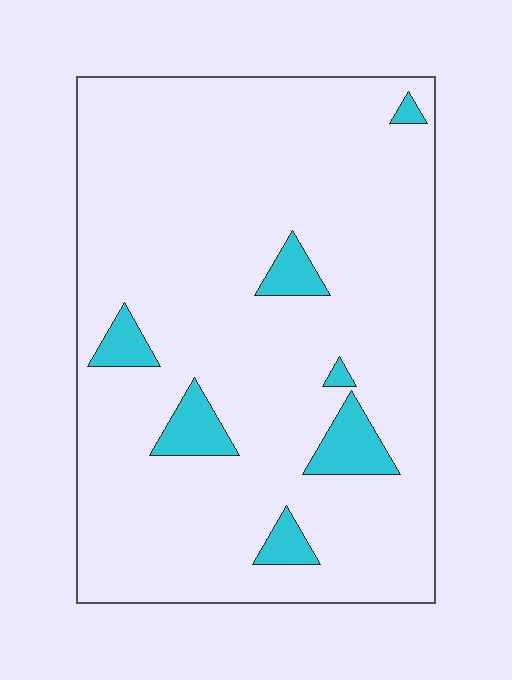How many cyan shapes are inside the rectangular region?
7.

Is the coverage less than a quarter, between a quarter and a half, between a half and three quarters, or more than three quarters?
Less than a quarter.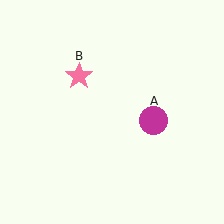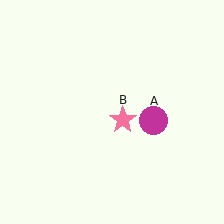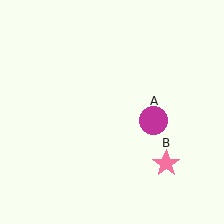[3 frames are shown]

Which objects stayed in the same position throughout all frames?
Magenta circle (object A) remained stationary.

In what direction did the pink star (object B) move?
The pink star (object B) moved down and to the right.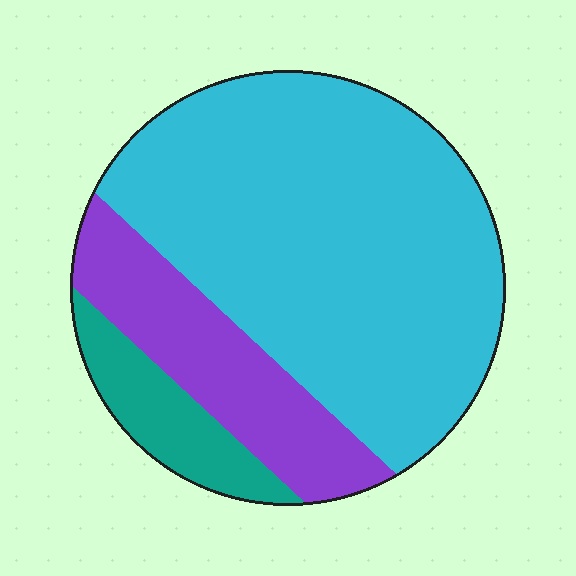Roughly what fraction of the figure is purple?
Purple takes up about one fifth (1/5) of the figure.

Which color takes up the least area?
Teal, at roughly 10%.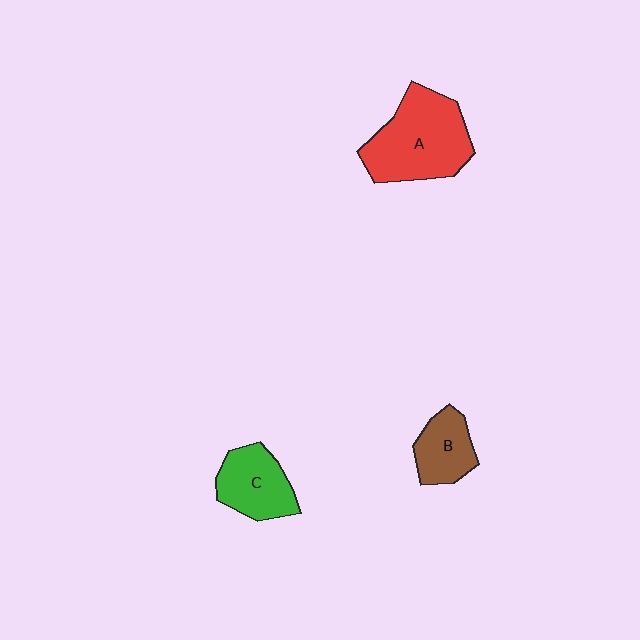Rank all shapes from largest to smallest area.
From largest to smallest: A (red), C (green), B (brown).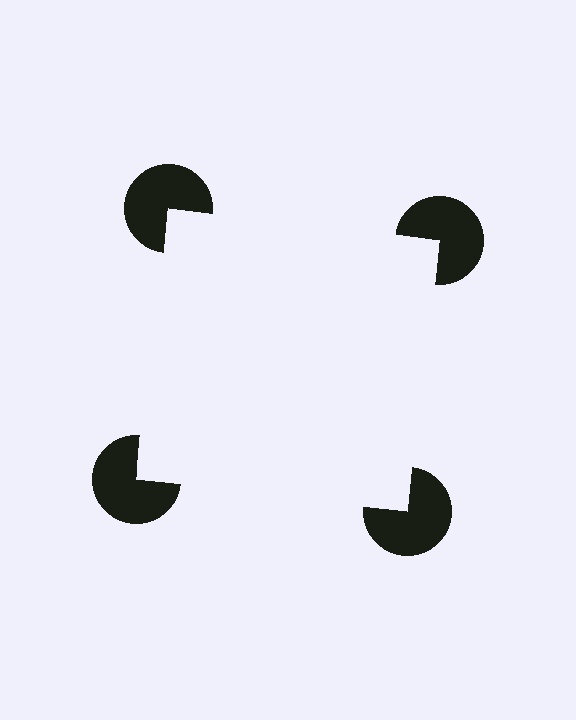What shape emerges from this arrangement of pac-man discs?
An illusory square — its edges are inferred from the aligned wedge cuts in the pac-man discs, not physically drawn.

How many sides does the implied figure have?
4 sides.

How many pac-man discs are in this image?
There are 4 — one at each vertex of the illusory square.